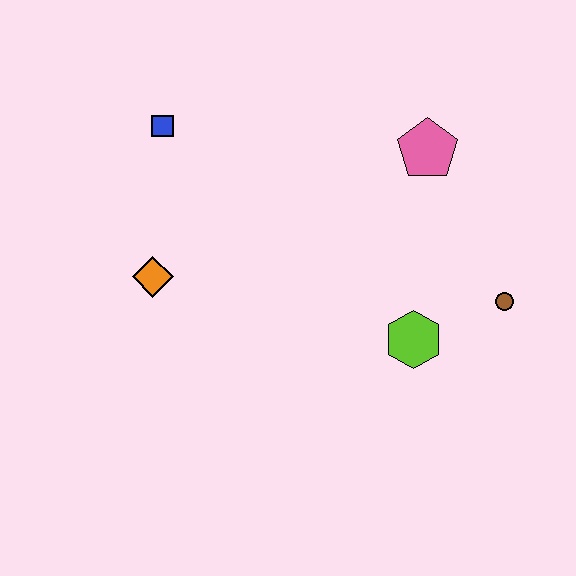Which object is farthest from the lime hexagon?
The blue square is farthest from the lime hexagon.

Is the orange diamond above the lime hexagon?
Yes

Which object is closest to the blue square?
The orange diamond is closest to the blue square.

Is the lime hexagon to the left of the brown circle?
Yes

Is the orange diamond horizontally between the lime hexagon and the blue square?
No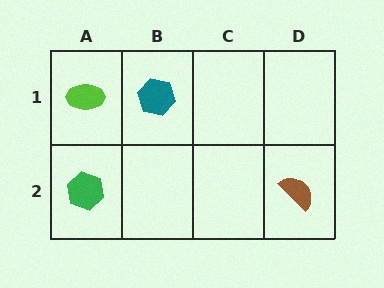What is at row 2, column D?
A brown semicircle.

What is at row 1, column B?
A teal hexagon.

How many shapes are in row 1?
2 shapes.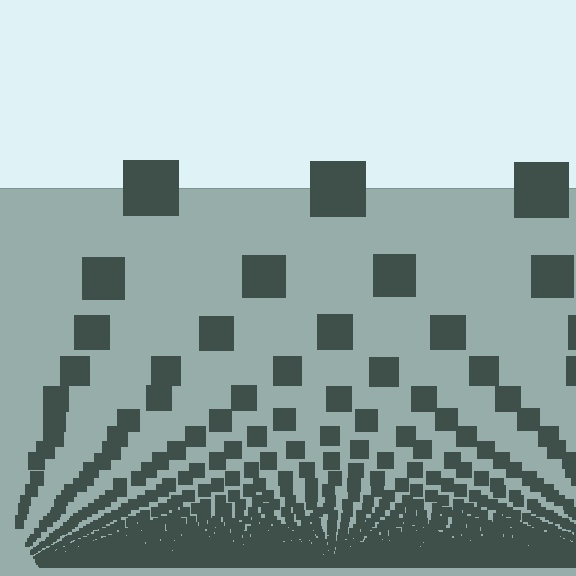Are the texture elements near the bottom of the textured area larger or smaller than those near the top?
Smaller. The gradient is inverted — elements near the bottom are smaller and denser.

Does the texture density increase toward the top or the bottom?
Density increases toward the bottom.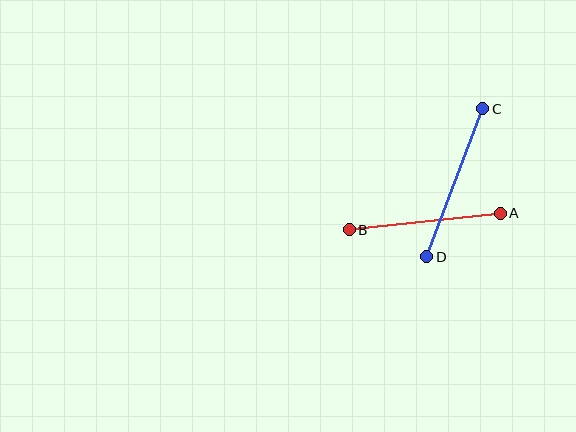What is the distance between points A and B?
The distance is approximately 152 pixels.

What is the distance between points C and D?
The distance is approximately 158 pixels.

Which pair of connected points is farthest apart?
Points C and D are farthest apart.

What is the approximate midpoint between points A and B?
The midpoint is at approximately (425, 221) pixels.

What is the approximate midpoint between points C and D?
The midpoint is at approximately (455, 183) pixels.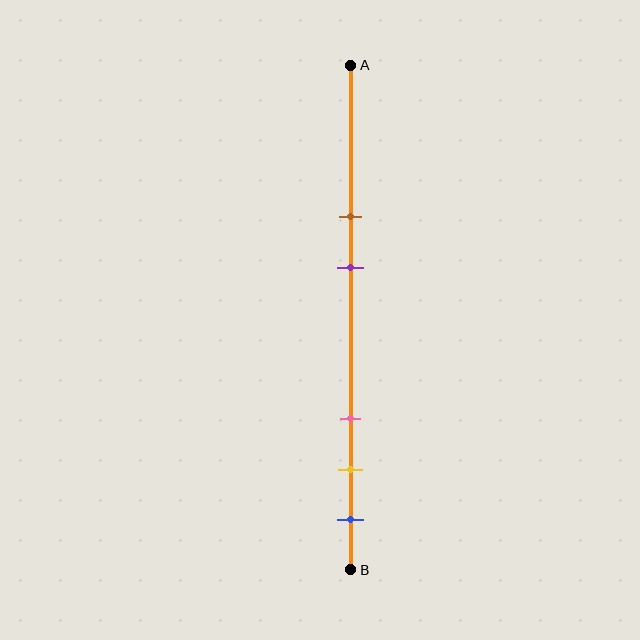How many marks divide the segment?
There are 5 marks dividing the segment.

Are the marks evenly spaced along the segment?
No, the marks are not evenly spaced.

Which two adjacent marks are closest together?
The yellow and blue marks are the closest adjacent pair.